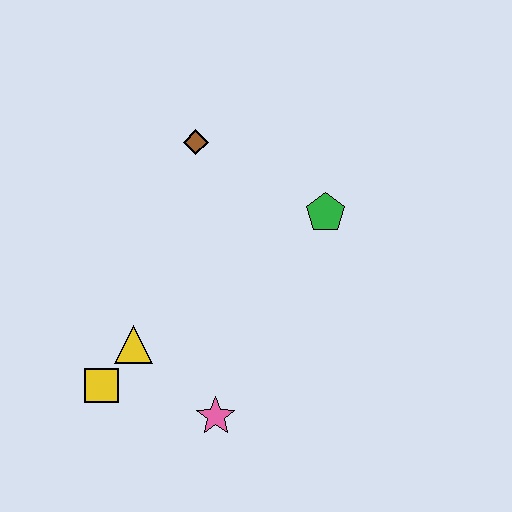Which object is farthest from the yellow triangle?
The green pentagon is farthest from the yellow triangle.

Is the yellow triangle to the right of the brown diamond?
No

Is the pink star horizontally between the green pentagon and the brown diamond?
Yes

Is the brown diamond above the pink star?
Yes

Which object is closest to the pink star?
The yellow triangle is closest to the pink star.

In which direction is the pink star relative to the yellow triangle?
The pink star is to the right of the yellow triangle.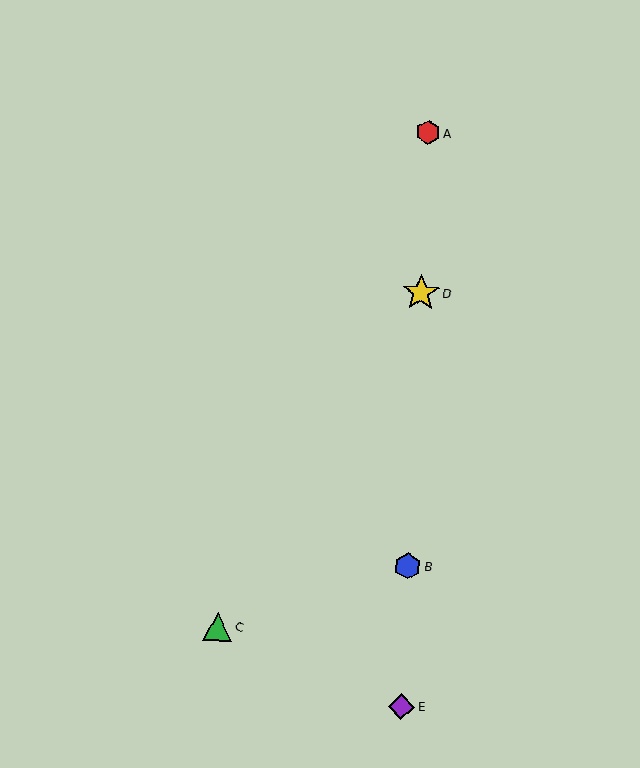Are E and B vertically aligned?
Yes, both are at x≈401.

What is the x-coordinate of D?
Object D is at x≈421.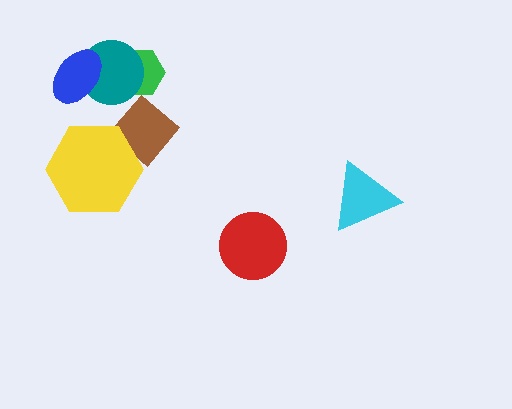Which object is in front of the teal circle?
The blue ellipse is in front of the teal circle.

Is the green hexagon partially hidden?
Yes, it is partially covered by another shape.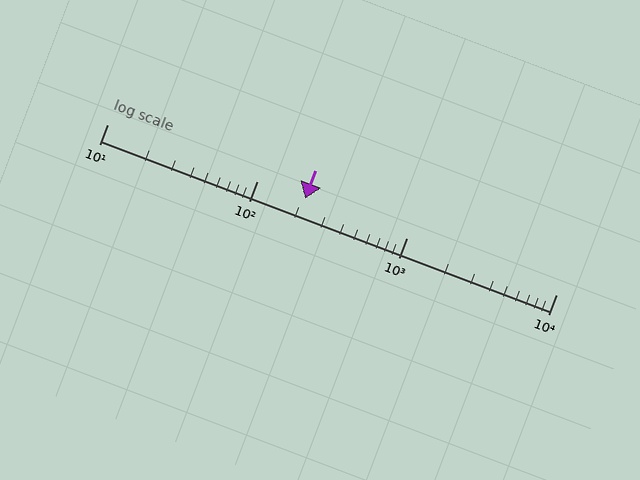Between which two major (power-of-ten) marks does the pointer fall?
The pointer is between 100 and 1000.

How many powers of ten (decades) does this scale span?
The scale spans 3 decades, from 10 to 10000.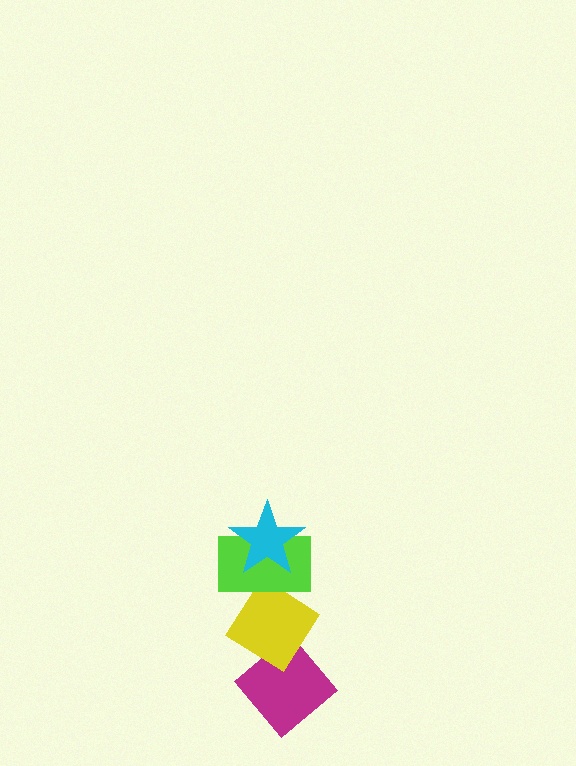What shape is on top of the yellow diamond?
The lime rectangle is on top of the yellow diamond.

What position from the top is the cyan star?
The cyan star is 1st from the top.